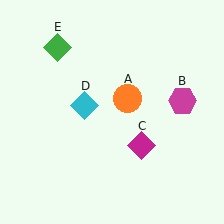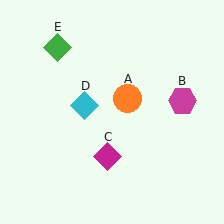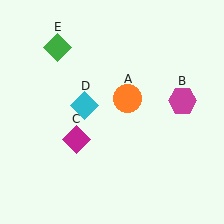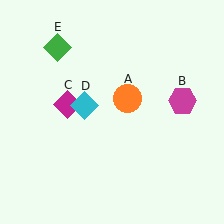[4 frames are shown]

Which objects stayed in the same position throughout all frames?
Orange circle (object A) and magenta hexagon (object B) and cyan diamond (object D) and green diamond (object E) remained stationary.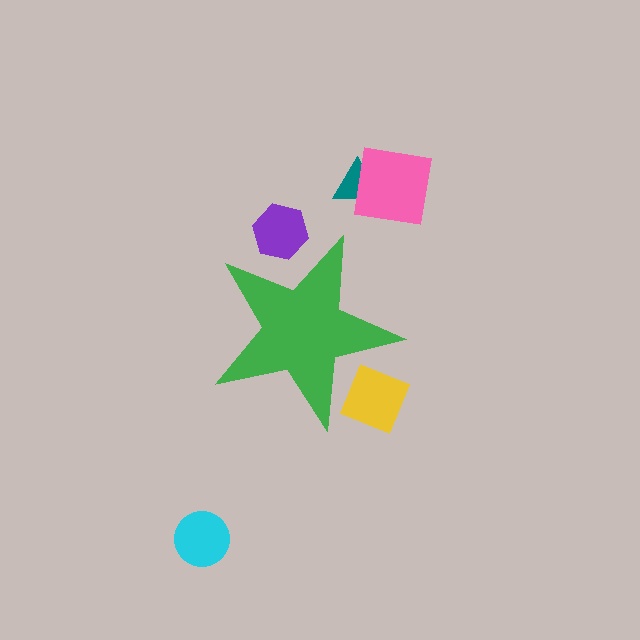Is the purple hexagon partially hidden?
Yes, the purple hexagon is partially hidden behind the green star.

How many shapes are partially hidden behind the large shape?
2 shapes are partially hidden.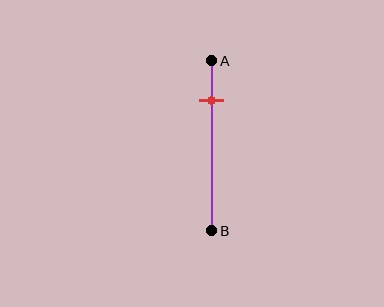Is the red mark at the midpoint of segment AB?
No, the mark is at about 25% from A, not at the 50% midpoint.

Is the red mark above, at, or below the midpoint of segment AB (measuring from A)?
The red mark is above the midpoint of segment AB.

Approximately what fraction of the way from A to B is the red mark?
The red mark is approximately 25% of the way from A to B.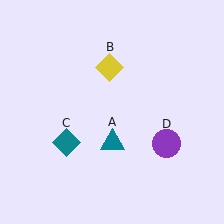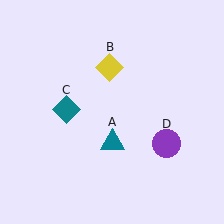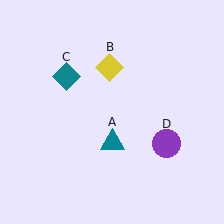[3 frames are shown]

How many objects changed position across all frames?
1 object changed position: teal diamond (object C).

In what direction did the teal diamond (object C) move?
The teal diamond (object C) moved up.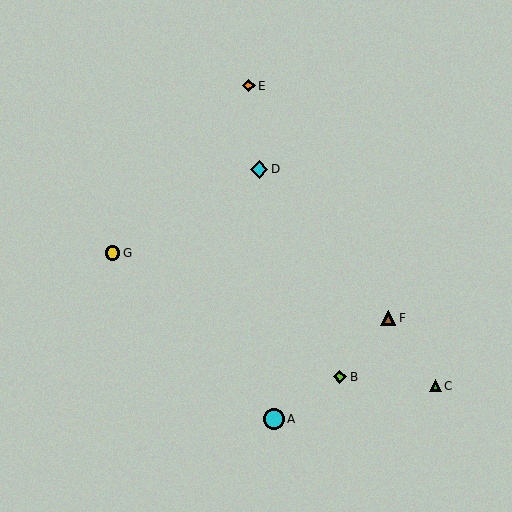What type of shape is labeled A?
Shape A is a cyan circle.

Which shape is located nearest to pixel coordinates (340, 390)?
The lime diamond (labeled B) at (340, 377) is nearest to that location.